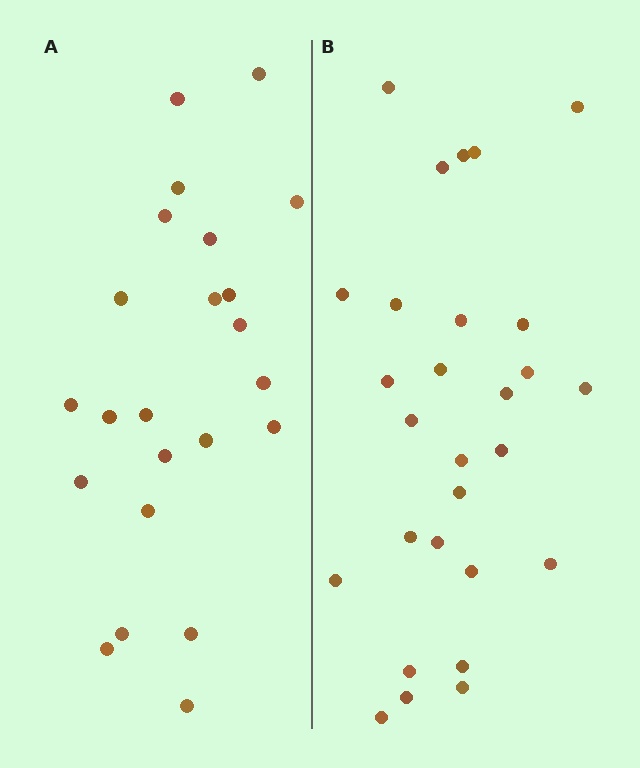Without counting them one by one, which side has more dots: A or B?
Region B (the right region) has more dots.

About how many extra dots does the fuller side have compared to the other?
Region B has about 5 more dots than region A.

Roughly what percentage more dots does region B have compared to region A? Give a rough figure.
About 20% more.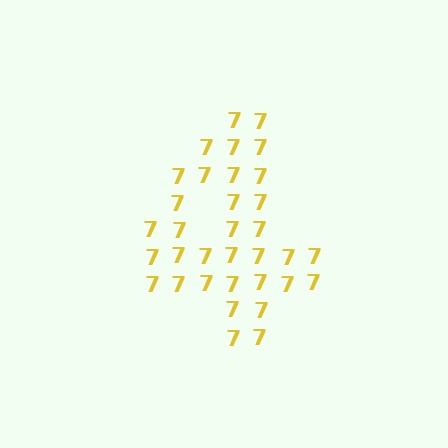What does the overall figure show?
The overall figure shows the digit 4.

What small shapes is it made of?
It is made of small digit 7's.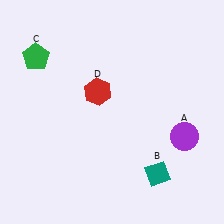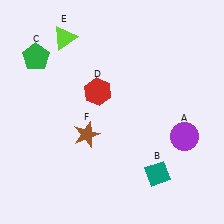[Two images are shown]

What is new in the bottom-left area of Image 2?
A brown star (F) was added in the bottom-left area of Image 2.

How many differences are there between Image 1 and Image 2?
There are 2 differences between the two images.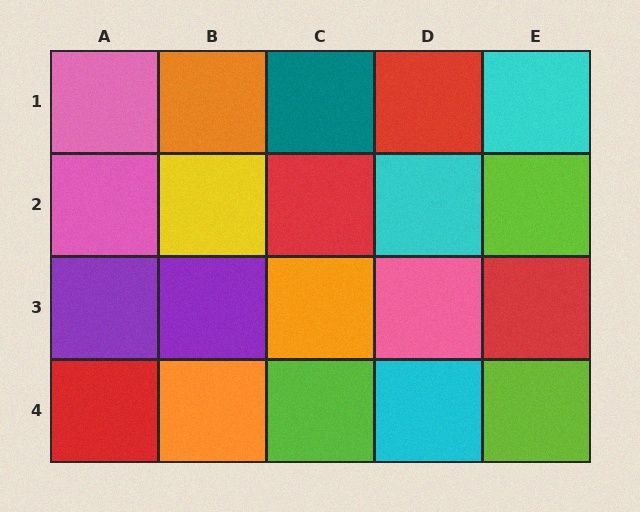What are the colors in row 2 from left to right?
Pink, yellow, red, cyan, lime.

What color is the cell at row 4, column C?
Lime.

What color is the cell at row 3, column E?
Red.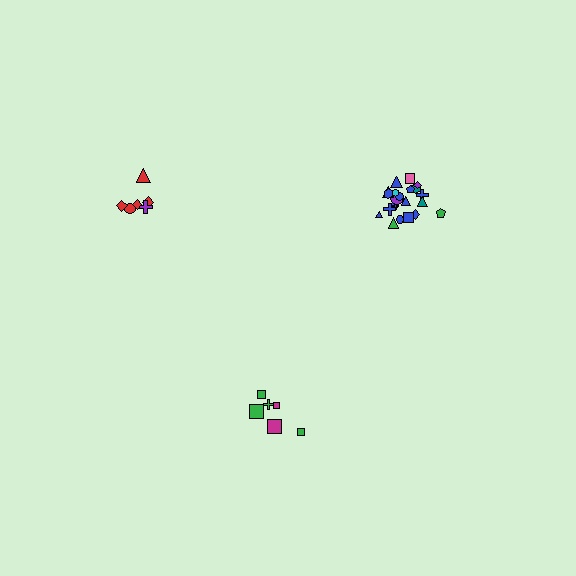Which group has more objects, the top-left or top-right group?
The top-right group.